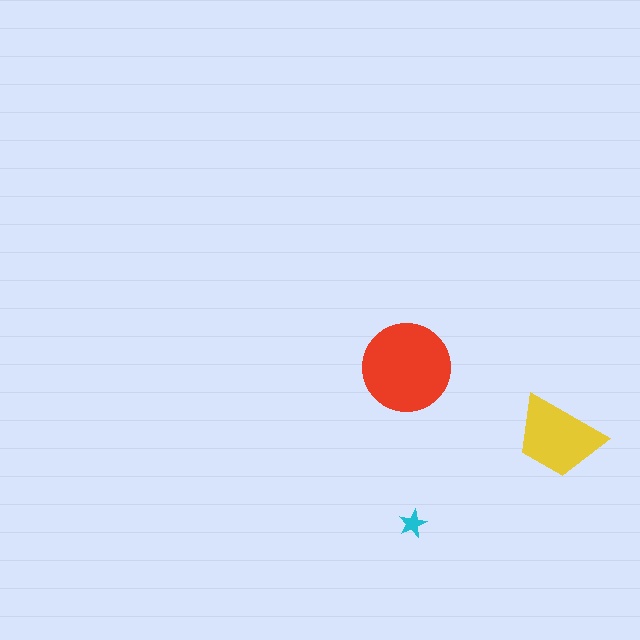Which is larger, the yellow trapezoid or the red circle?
The red circle.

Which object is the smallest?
The cyan star.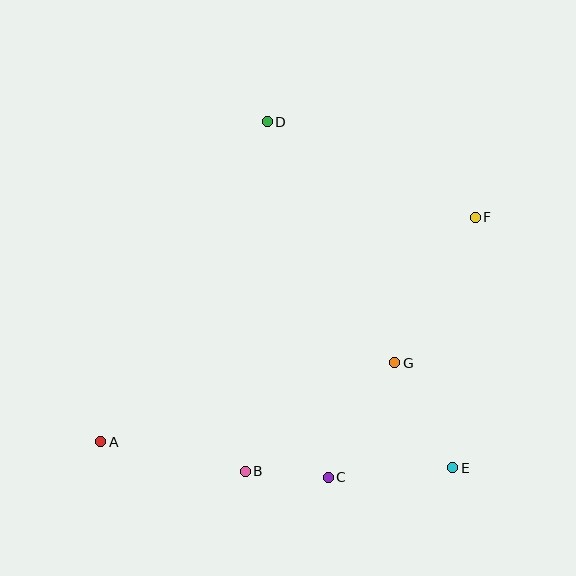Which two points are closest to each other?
Points B and C are closest to each other.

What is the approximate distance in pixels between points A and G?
The distance between A and G is approximately 304 pixels.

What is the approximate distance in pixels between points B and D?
The distance between B and D is approximately 350 pixels.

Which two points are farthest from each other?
Points A and F are farthest from each other.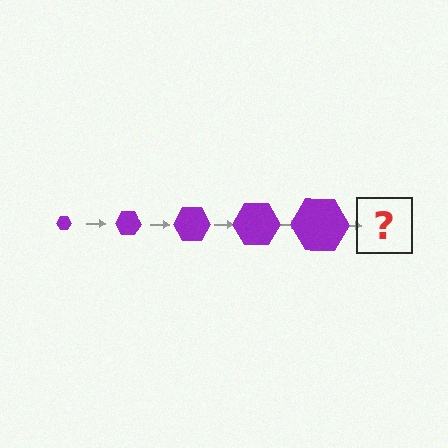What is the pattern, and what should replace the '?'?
The pattern is that the hexagon gets progressively larger each step. The '?' should be a purple hexagon, larger than the previous one.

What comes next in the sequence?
The next element should be a purple hexagon, larger than the previous one.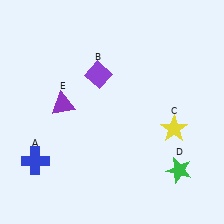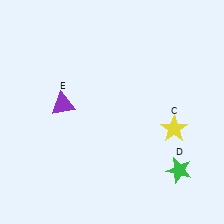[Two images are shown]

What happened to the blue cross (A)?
The blue cross (A) was removed in Image 2. It was in the bottom-left area of Image 1.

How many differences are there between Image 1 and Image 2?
There are 2 differences between the two images.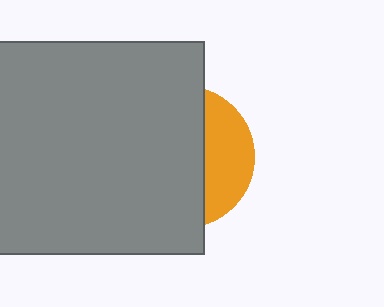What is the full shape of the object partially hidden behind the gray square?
The partially hidden object is an orange circle.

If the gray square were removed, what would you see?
You would see the complete orange circle.